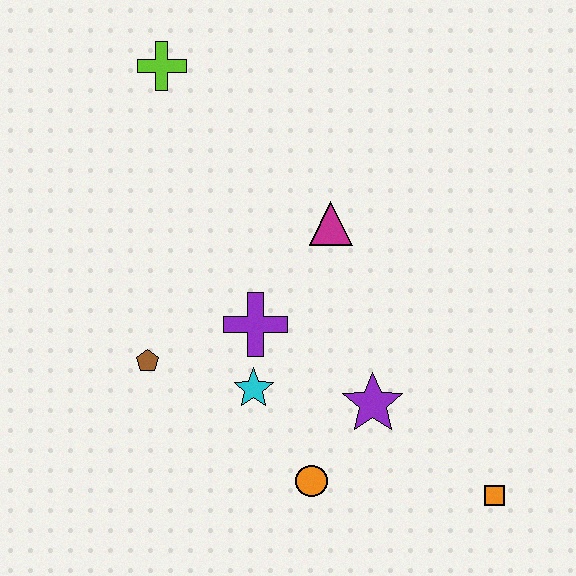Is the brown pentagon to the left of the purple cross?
Yes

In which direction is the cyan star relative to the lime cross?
The cyan star is below the lime cross.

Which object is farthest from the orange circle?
The lime cross is farthest from the orange circle.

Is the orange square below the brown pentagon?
Yes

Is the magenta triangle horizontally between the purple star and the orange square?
No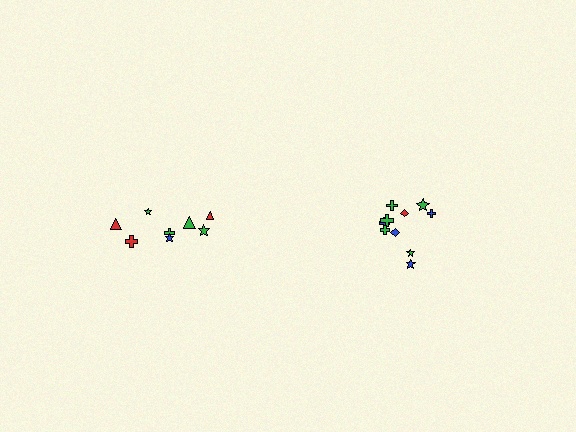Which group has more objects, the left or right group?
The right group.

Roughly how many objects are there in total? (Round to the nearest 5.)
Roughly 20 objects in total.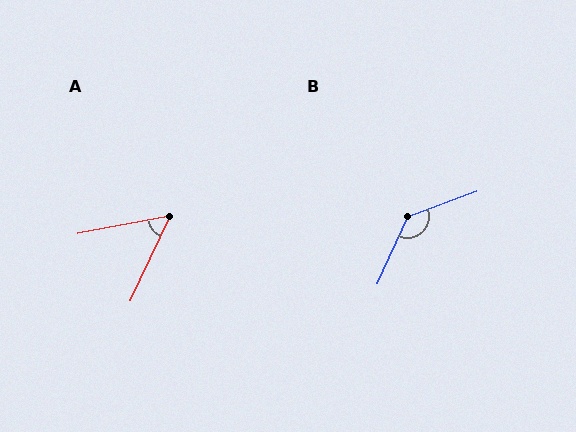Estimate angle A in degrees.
Approximately 54 degrees.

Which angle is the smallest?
A, at approximately 54 degrees.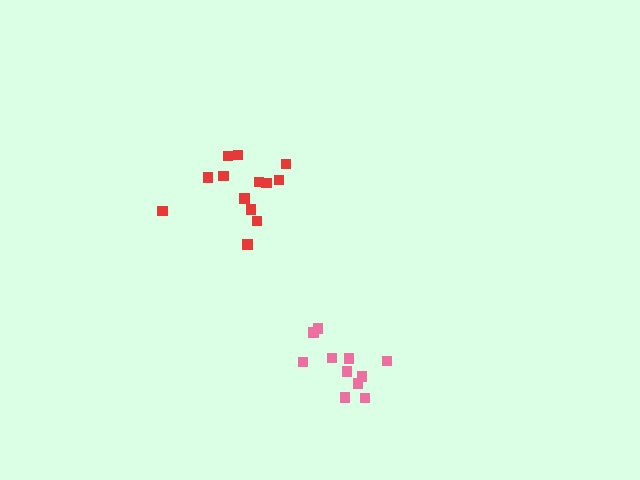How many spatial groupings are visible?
There are 2 spatial groupings.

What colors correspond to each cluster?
The clusters are colored: pink, red.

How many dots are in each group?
Group 1: 11 dots, Group 2: 13 dots (24 total).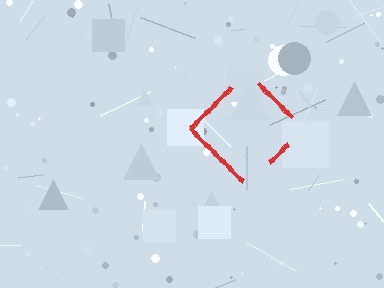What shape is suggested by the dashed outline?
The dashed outline suggests a diamond.